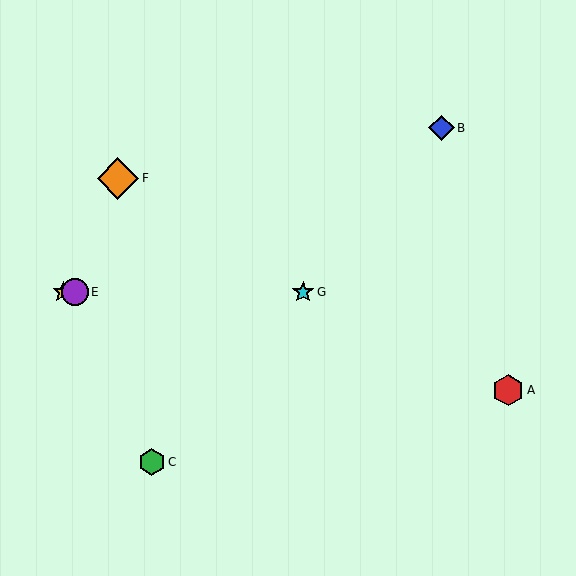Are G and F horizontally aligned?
No, G is at y≈292 and F is at y≈178.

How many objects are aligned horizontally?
3 objects (D, E, G) are aligned horizontally.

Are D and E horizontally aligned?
Yes, both are at y≈292.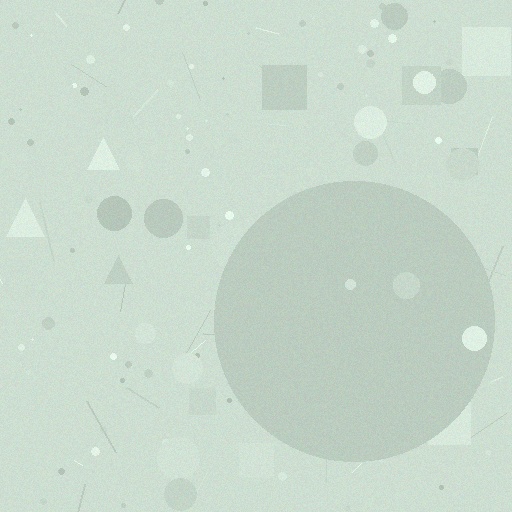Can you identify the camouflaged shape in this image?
The camouflaged shape is a circle.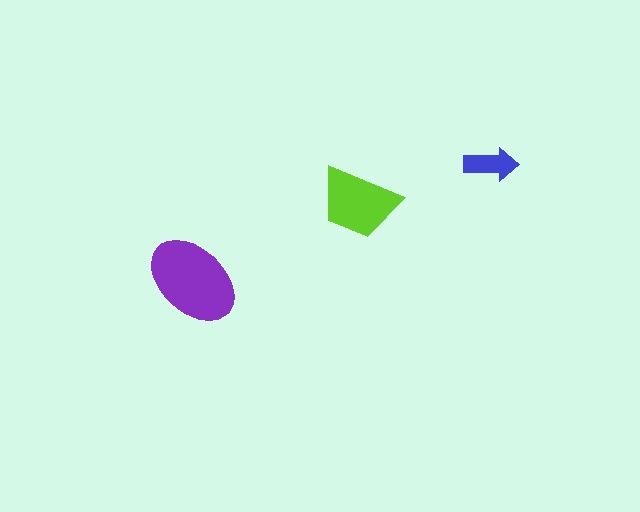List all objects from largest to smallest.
The purple ellipse, the lime trapezoid, the blue arrow.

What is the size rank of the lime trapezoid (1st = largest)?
2nd.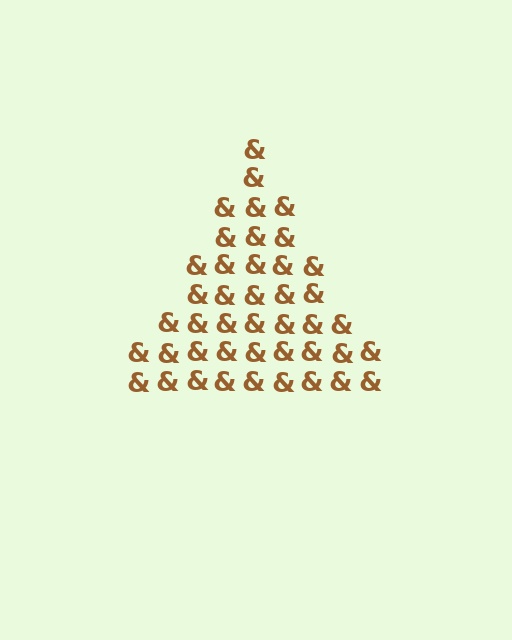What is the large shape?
The large shape is a triangle.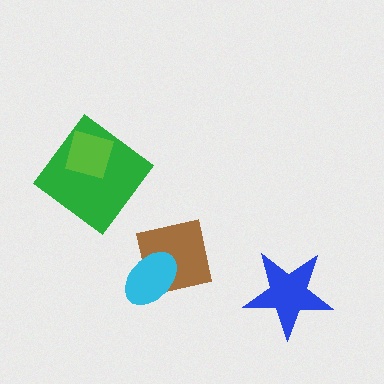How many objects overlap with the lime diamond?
1 object overlaps with the lime diamond.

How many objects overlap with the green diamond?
1 object overlaps with the green diamond.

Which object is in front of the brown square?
The cyan ellipse is in front of the brown square.